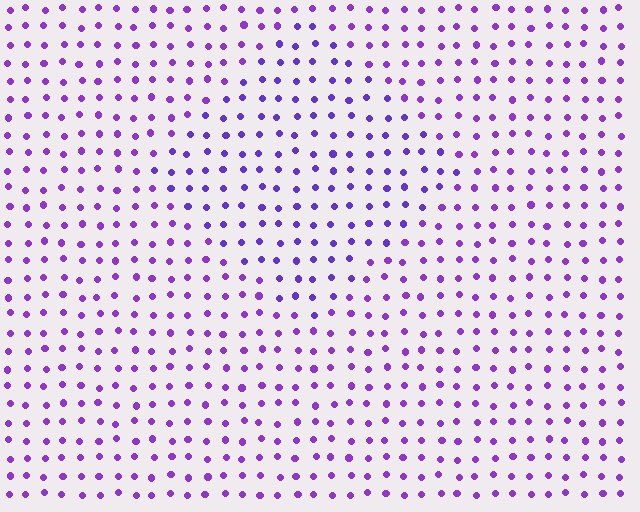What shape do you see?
I see a diamond.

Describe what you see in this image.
The image is filled with small purple elements in a uniform arrangement. A diamond-shaped region is visible where the elements are tinted to a slightly different hue, forming a subtle color boundary.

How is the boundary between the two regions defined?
The boundary is defined purely by a slight shift in hue (about 18 degrees). Spacing, size, and orientation are identical on both sides.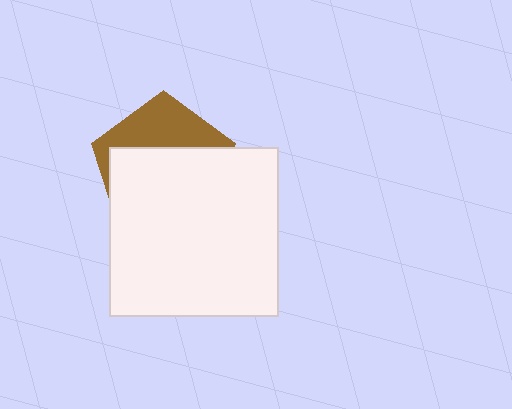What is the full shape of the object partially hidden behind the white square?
The partially hidden object is a brown pentagon.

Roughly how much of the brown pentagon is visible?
A small part of it is visible (roughly 36%).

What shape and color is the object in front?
The object in front is a white square.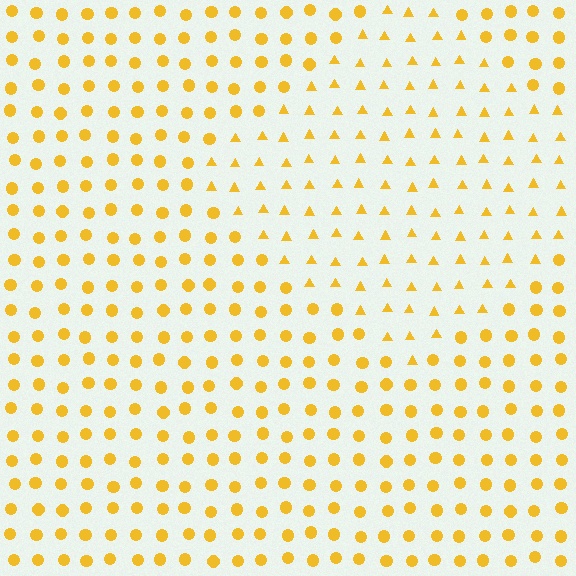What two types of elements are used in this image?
The image uses triangles inside the diamond region and circles outside it.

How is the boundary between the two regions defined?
The boundary is defined by a change in element shape: triangles inside vs. circles outside. All elements share the same color and spacing.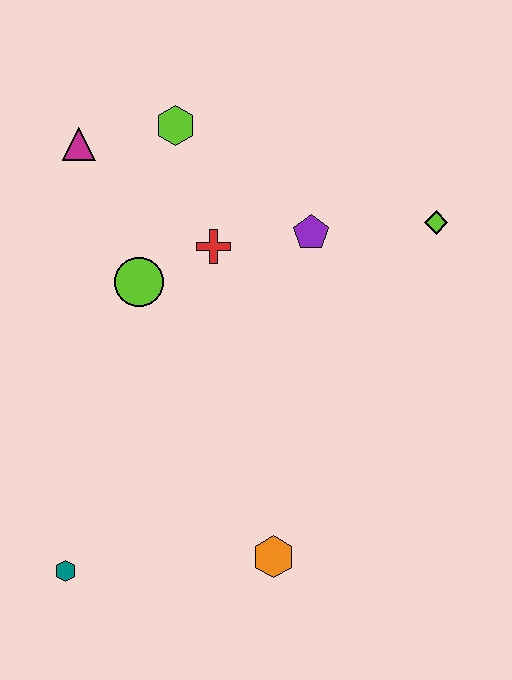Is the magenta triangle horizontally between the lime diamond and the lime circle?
No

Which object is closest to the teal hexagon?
The orange hexagon is closest to the teal hexagon.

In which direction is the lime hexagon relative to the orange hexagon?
The lime hexagon is above the orange hexagon.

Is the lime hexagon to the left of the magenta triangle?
No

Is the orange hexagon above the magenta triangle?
No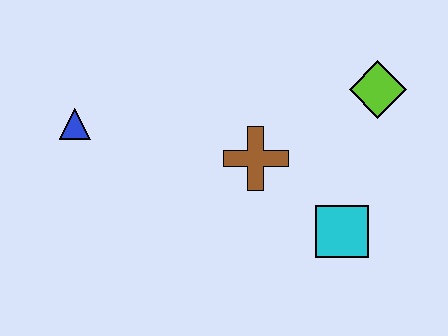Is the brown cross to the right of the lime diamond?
No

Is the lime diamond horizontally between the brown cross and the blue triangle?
No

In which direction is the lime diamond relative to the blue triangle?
The lime diamond is to the right of the blue triangle.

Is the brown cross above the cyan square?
Yes